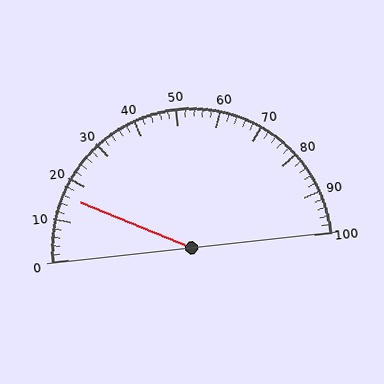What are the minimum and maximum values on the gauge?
The gauge ranges from 0 to 100.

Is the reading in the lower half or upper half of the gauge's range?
The reading is in the lower half of the range (0 to 100).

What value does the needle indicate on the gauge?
The needle indicates approximately 16.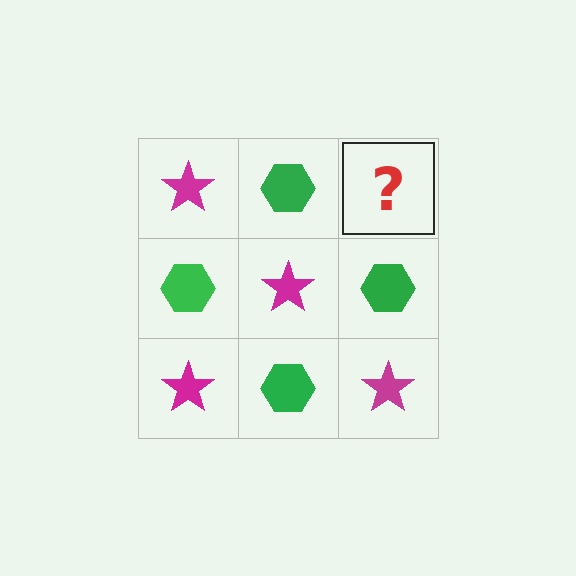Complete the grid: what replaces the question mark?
The question mark should be replaced with a magenta star.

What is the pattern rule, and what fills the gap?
The rule is that it alternates magenta star and green hexagon in a checkerboard pattern. The gap should be filled with a magenta star.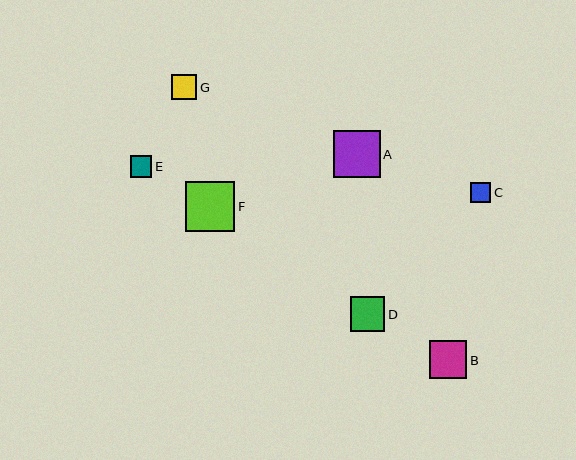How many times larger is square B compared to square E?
Square B is approximately 1.7 times the size of square E.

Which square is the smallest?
Square C is the smallest with a size of approximately 20 pixels.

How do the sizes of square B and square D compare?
Square B and square D are approximately the same size.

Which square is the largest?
Square F is the largest with a size of approximately 50 pixels.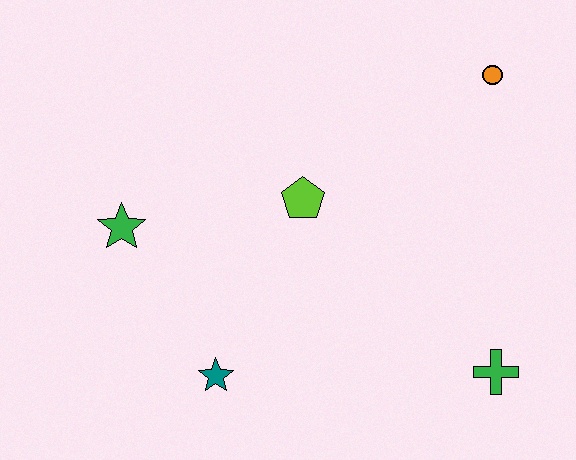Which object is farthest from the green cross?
The green star is farthest from the green cross.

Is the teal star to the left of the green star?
No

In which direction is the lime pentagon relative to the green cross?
The lime pentagon is to the left of the green cross.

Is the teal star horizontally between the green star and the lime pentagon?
Yes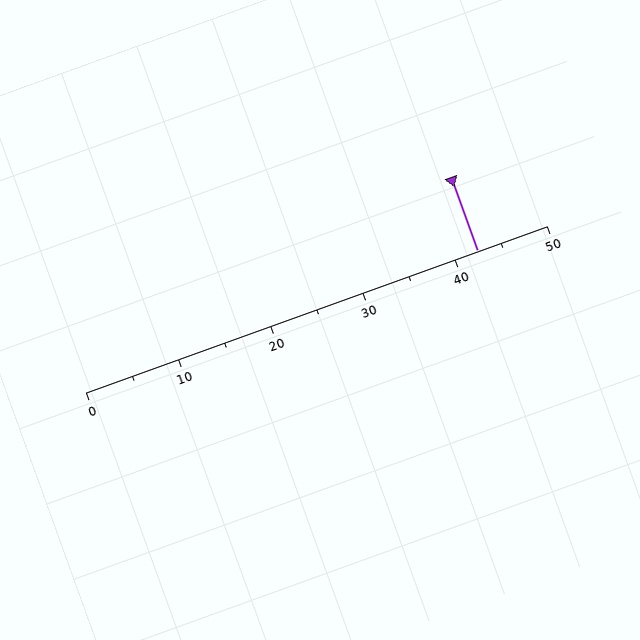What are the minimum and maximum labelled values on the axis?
The axis runs from 0 to 50.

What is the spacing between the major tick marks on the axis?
The major ticks are spaced 10 apart.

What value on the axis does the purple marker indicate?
The marker indicates approximately 42.5.